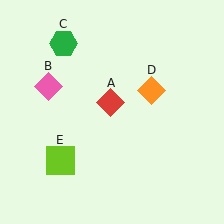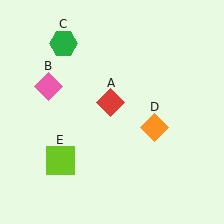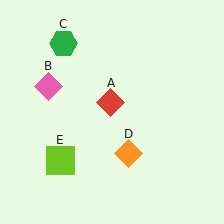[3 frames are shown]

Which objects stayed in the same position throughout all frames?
Red diamond (object A) and pink diamond (object B) and green hexagon (object C) and lime square (object E) remained stationary.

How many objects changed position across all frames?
1 object changed position: orange diamond (object D).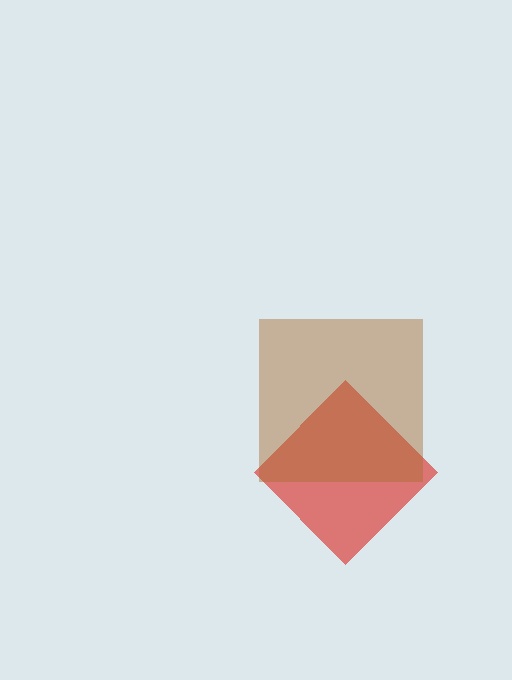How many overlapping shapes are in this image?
There are 2 overlapping shapes in the image.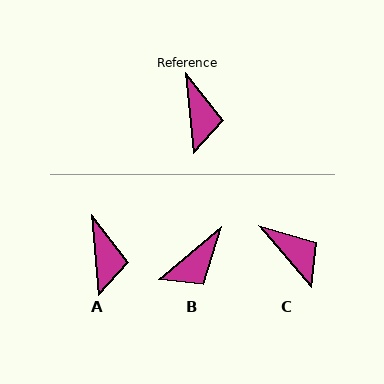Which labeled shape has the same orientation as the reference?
A.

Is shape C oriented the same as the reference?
No, it is off by about 36 degrees.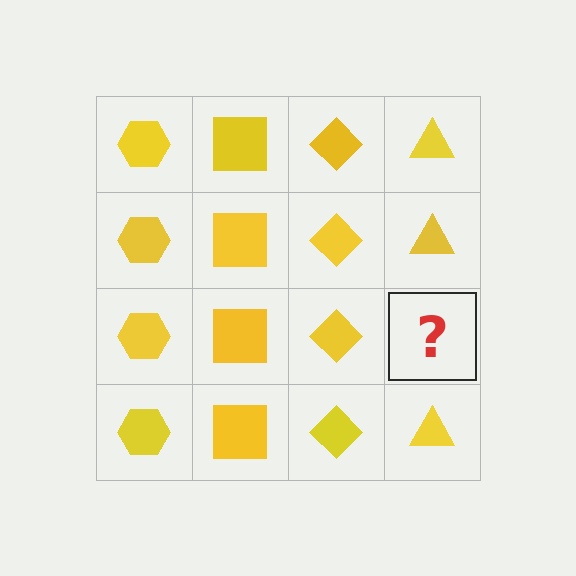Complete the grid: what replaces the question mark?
The question mark should be replaced with a yellow triangle.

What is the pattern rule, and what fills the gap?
The rule is that each column has a consistent shape. The gap should be filled with a yellow triangle.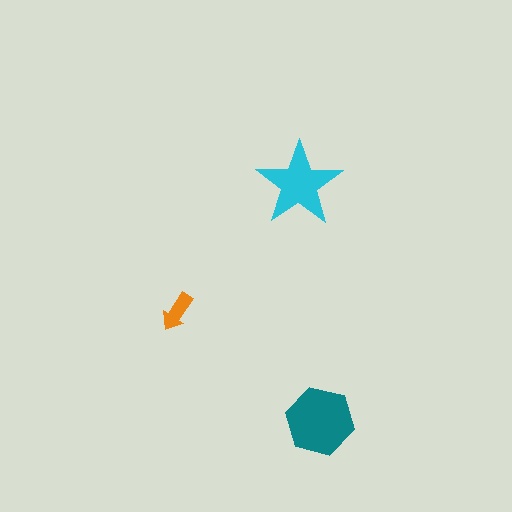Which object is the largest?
The teal hexagon.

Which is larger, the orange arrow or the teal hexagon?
The teal hexagon.